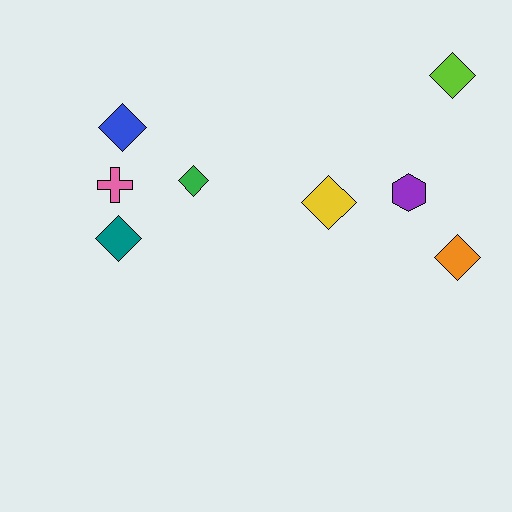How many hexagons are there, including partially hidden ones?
There is 1 hexagon.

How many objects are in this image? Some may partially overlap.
There are 8 objects.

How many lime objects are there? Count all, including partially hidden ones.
There is 1 lime object.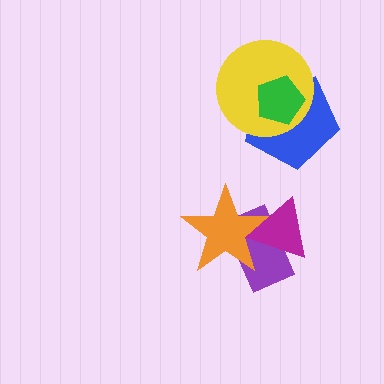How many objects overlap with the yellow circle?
2 objects overlap with the yellow circle.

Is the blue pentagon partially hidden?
Yes, it is partially covered by another shape.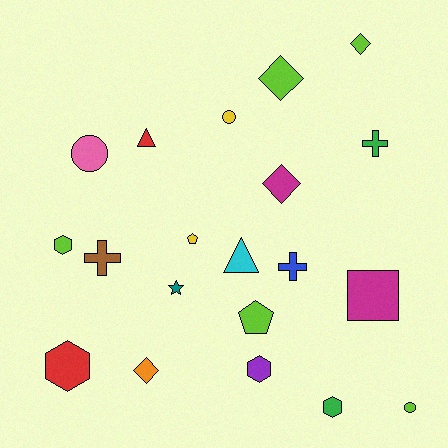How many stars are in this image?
There is 1 star.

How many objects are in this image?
There are 20 objects.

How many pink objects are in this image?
There is 1 pink object.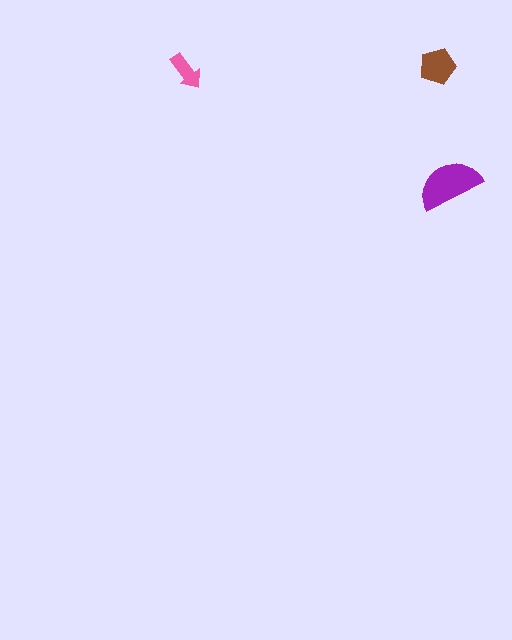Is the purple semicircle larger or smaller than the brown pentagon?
Larger.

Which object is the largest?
The purple semicircle.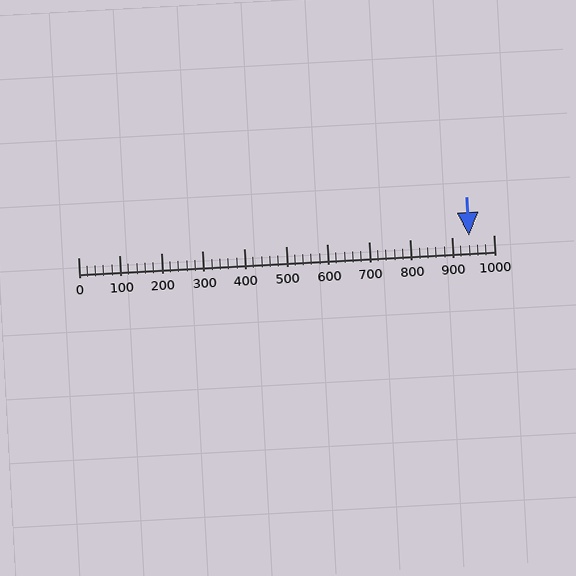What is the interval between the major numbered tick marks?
The major tick marks are spaced 100 units apart.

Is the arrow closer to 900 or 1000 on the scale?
The arrow is closer to 900.